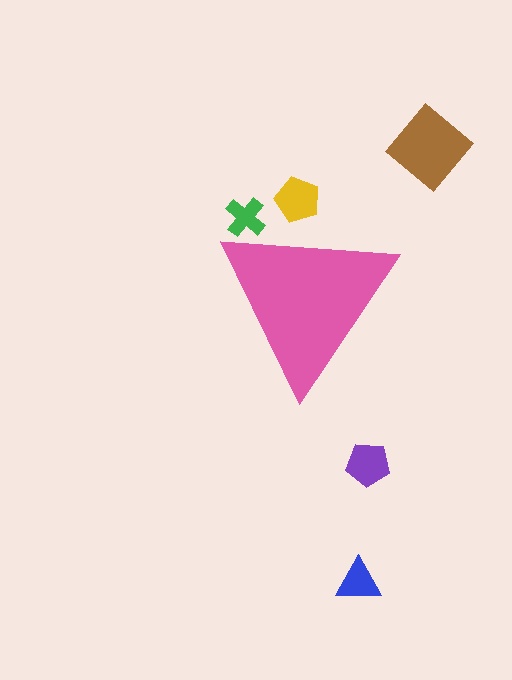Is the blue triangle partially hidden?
No, the blue triangle is fully visible.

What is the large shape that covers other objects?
A pink triangle.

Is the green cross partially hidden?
Yes, the green cross is partially hidden behind the pink triangle.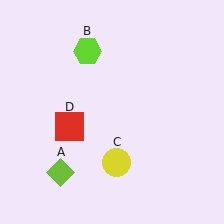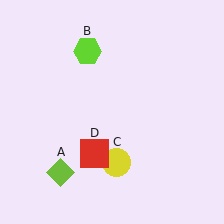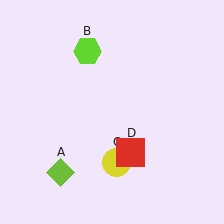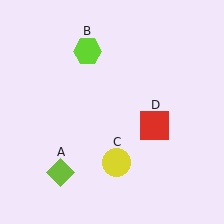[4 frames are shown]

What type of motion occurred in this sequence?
The red square (object D) rotated counterclockwise around the center of the scene.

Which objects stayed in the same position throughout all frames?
Lime diamond (object A) and lime hexagon (object B) and yellow circle (object C) remained stationary.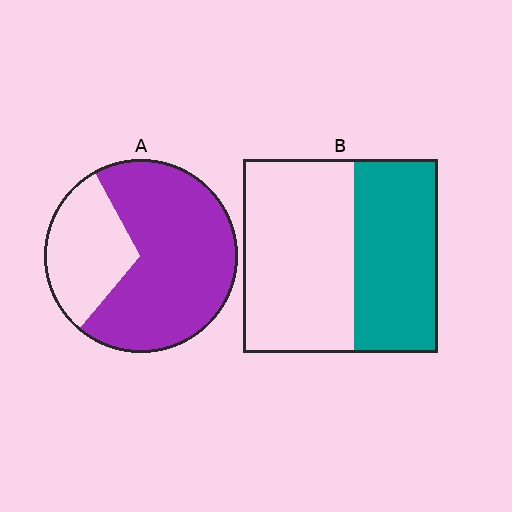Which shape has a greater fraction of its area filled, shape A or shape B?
Shape A.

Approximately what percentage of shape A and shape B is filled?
A is approximately 70% and B is approximately 45%.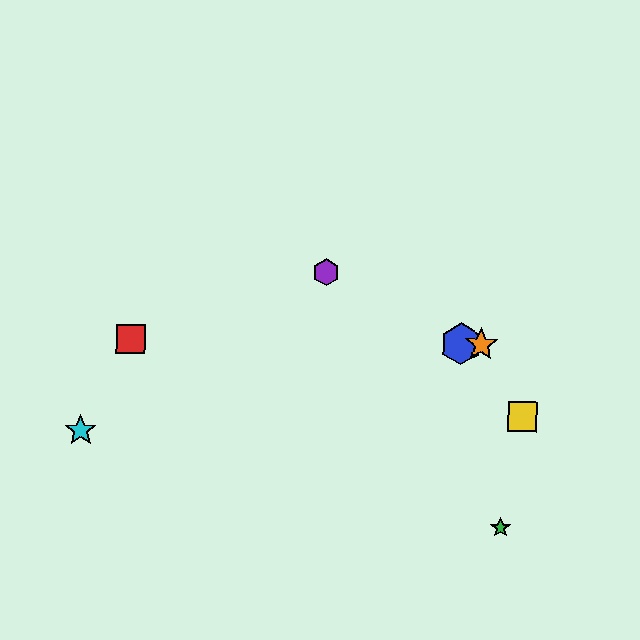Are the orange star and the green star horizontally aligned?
No, the orange star is at y≈344 and the green star is at y≈528.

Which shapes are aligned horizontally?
The red square, the blue hexagon, the orange star are aligned horizontally.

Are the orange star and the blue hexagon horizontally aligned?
Yes, both are at y≈344.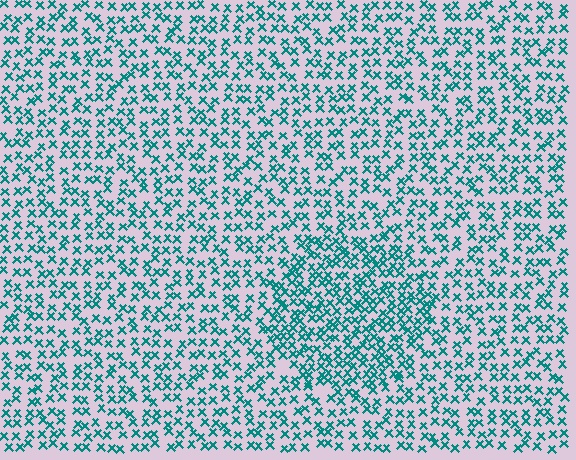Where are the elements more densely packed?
The elements are more densely packed inside the circle boundary.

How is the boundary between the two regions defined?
The boundary is defined by a change in element density (approximately 1.7x ratio). All elements are the same color, size, and shape.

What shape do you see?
I see a circle.